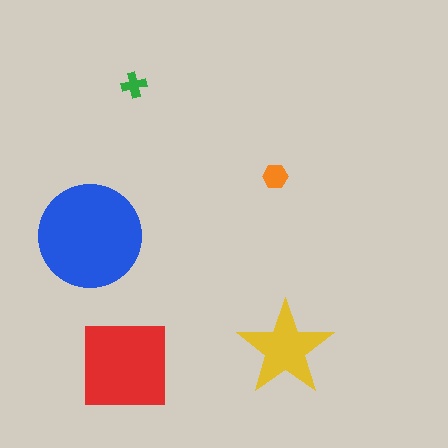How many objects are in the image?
There are 5 objects in the image.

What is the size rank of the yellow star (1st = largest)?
3rd.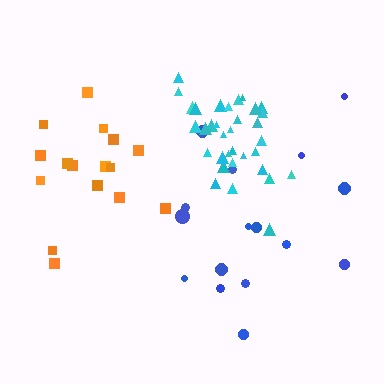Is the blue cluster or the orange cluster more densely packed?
Orange.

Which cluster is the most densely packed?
Cyan.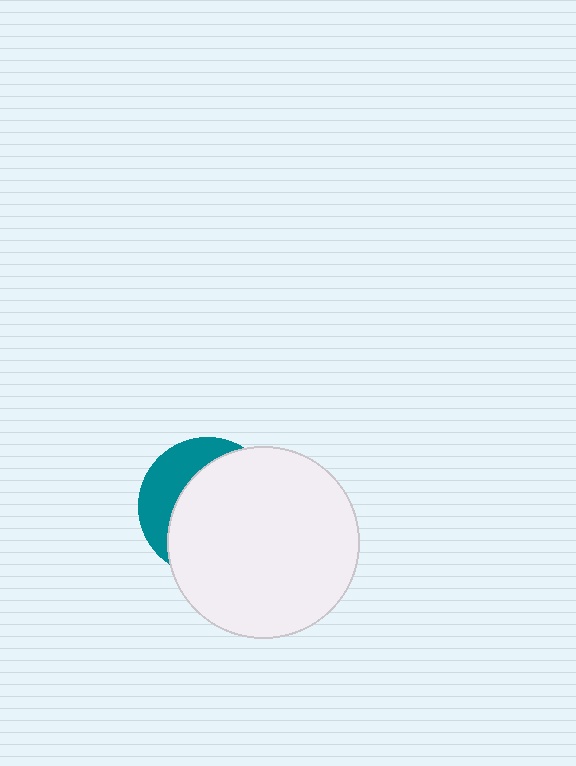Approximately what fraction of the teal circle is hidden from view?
Roughly 69% of the teal circle is hidden behind the white circle.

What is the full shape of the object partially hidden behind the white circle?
The partially hidden object is a teal circle.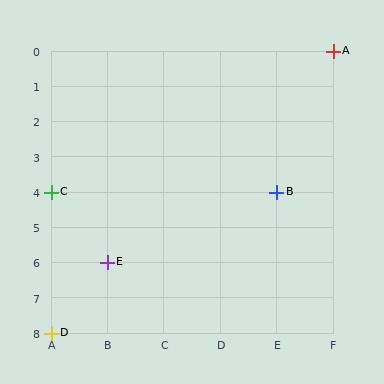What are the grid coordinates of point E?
Point E is at grid coordinates (B, 6).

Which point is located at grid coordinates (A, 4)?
Point C is at (A, 4).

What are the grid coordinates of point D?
Point D is at grid coordinates (A, 8).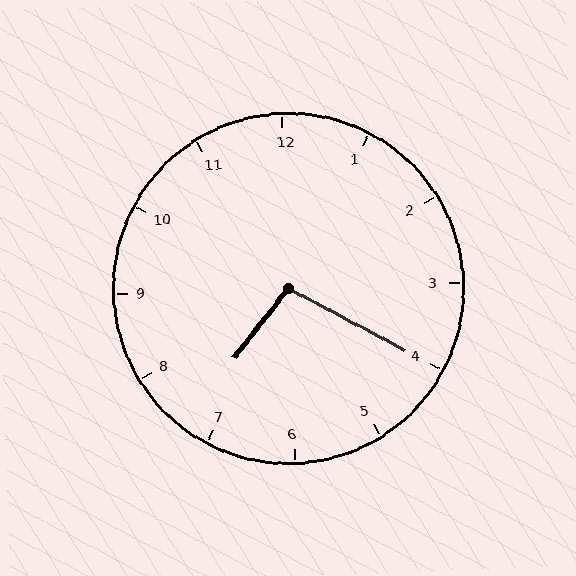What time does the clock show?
7:20.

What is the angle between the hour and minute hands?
Approximately 100 degrees.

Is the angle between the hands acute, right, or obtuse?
It is obtuse.